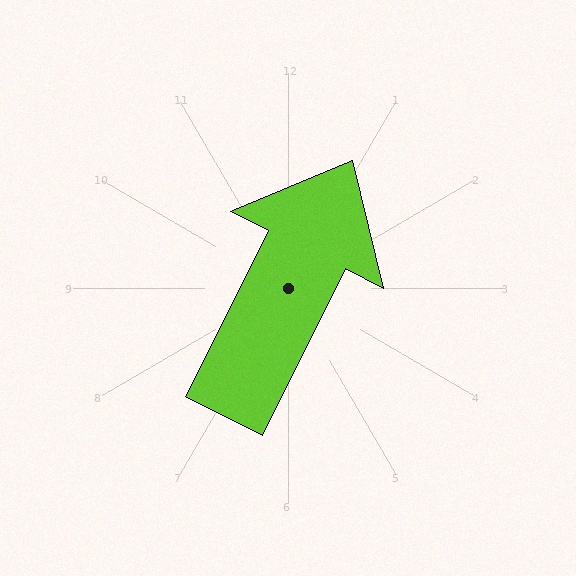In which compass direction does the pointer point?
Northeast.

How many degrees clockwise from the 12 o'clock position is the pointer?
Approximately 27 degrees.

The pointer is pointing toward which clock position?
Roughly 1 o'clock.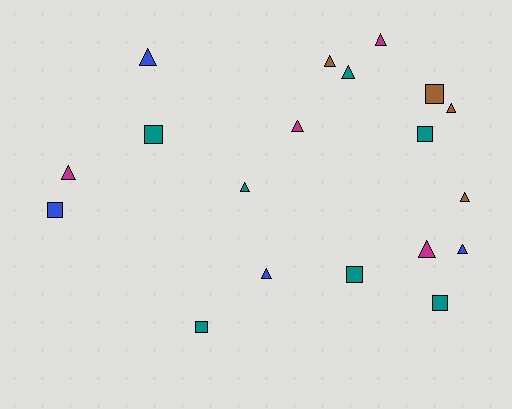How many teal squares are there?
There are 5 teal squares.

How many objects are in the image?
There are 19 objects.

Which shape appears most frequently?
Triangle, with 12 objects.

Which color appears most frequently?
Teal, with 7 objects.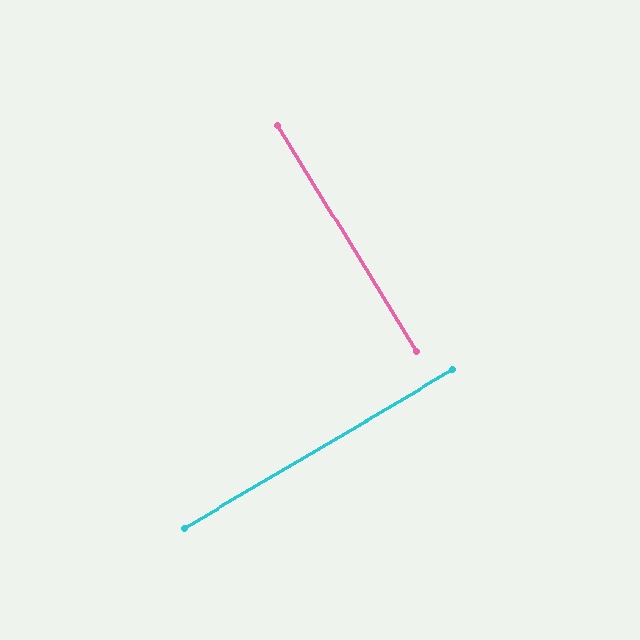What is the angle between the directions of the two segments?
Approximately 89 degrees.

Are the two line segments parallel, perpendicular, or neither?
Perpendicular — they meet at approximately 89°.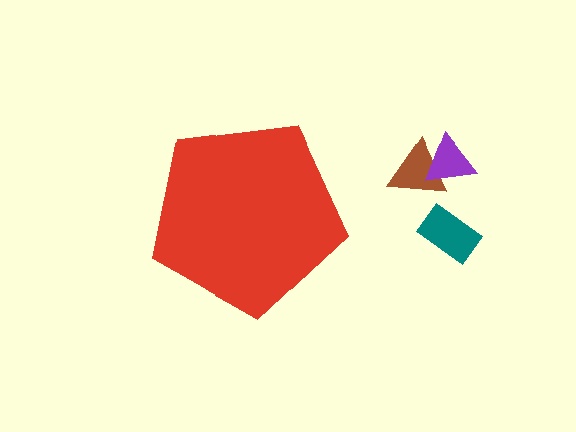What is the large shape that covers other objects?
A red pentagon.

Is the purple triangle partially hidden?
No, the purple triangle is fully visible.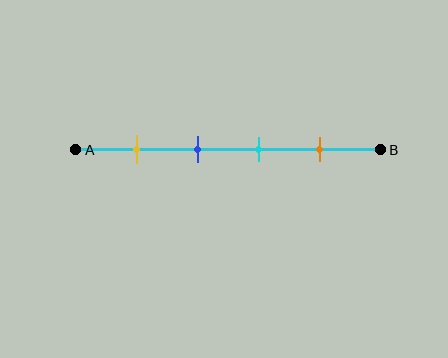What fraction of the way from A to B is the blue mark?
The blue mark is approximately 40% (0.4) of the way from A to B.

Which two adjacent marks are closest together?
The blue and cyan marks are the closest adjacent pair.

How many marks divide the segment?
There are 4 marks dividing the segment.